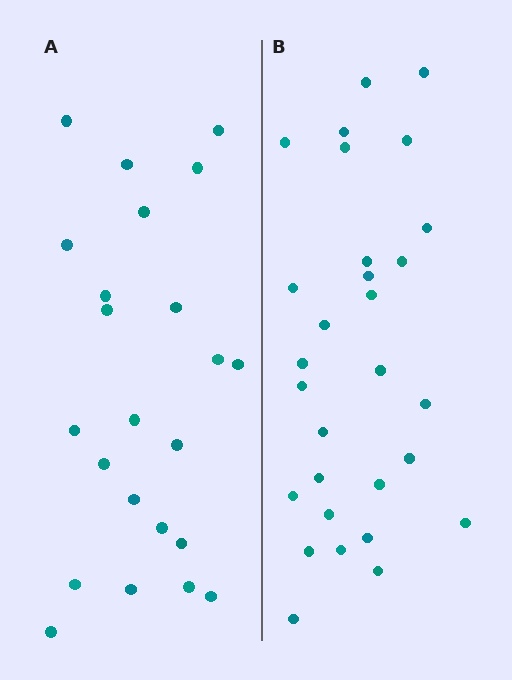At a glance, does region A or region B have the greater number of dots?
Region B (the right region) has more dots.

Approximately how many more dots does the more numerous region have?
Region B has about 6 more dots than region A.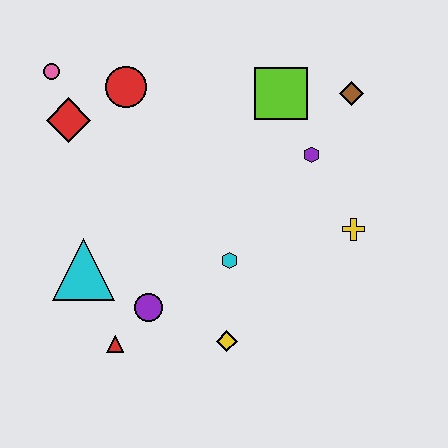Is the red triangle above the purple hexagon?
No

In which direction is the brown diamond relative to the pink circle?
The brown diamond is to the right of the pink circle.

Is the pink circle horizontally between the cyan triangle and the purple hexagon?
No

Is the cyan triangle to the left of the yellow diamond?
Yes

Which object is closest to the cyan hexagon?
The yellow diamond is closest to the cyan hexagon.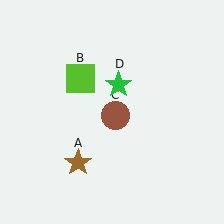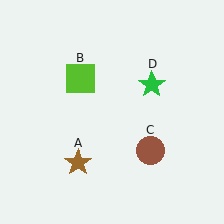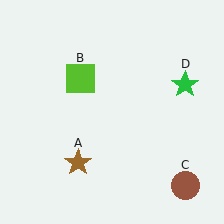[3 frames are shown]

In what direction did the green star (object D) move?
The green star (object D) moved right.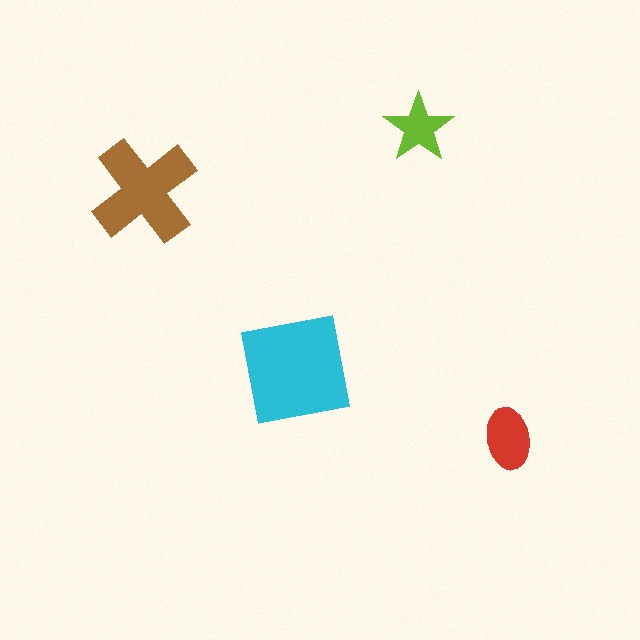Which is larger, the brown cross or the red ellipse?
The brown cross.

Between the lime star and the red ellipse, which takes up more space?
The red ellipse.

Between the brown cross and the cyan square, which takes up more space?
The cyan square.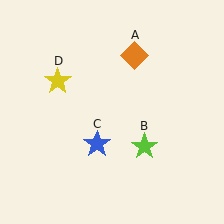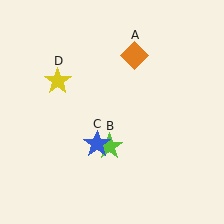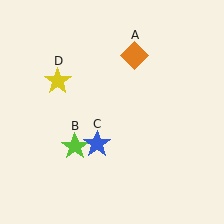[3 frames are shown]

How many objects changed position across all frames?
1 object changed position: lime star (object B).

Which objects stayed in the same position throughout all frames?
Orange diamond (object A) and blue star (object C) and yellow star (object D) remained stationary.